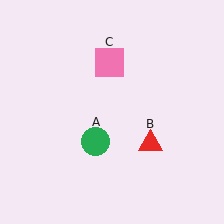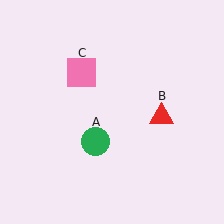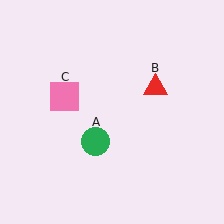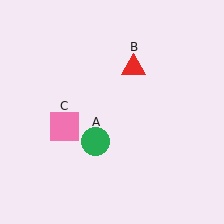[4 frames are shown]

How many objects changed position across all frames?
2 objects changed position: red triangle (object B), pink square (object C).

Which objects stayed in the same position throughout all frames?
Green circle (object A) remained stationary.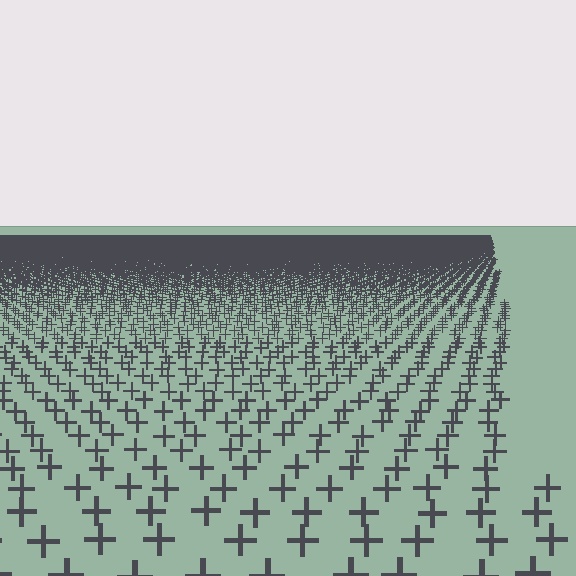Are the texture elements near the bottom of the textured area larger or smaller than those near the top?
Larger. Near the bottom, elements are closer to the viewer and appear at a bigger on-screen size.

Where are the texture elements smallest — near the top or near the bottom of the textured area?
Near the top.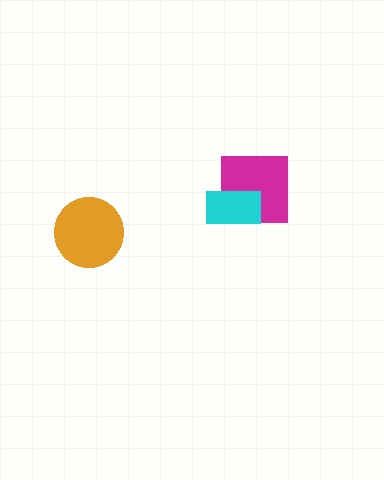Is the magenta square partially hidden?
Yes, it is partially covered by another shape.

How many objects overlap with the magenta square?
1 object overlaps with the magenta square.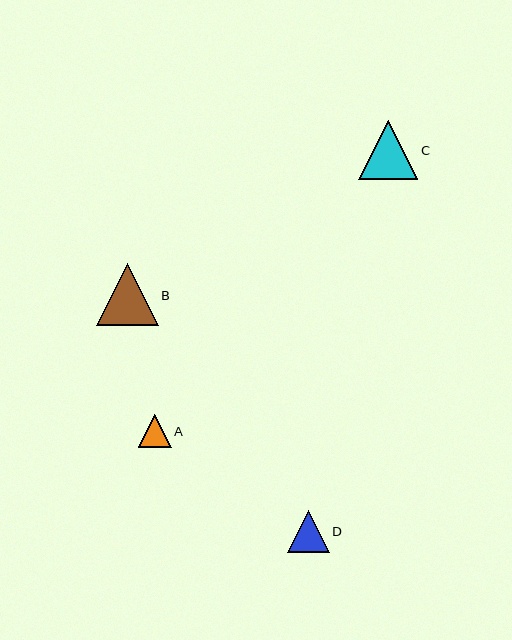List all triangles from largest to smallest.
From largest to smallest: B, C, D, A.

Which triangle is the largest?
Triangle B is the largest with a size of approximately 62 pixels.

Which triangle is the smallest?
Triangle A is the smallest with a size of approximately 32 pixels.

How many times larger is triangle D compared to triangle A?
Triangle D is approximately 1.3 times the size of triangle A.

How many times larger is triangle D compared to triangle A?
Triangle D is approximately 1.3 times the size of triangle A.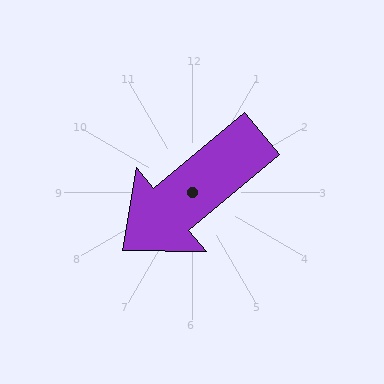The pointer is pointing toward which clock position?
Roughly 8 o'clock.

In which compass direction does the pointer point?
Southwest.